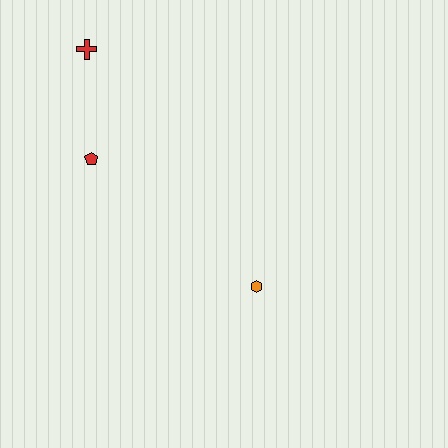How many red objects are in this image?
There are 2 red objects.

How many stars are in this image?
There are no stars.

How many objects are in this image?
There are 3 objects.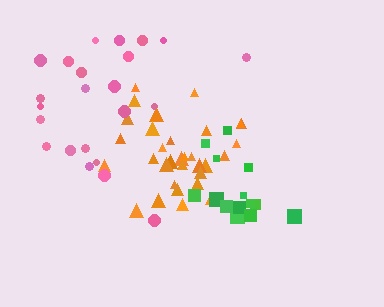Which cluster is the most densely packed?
Orange.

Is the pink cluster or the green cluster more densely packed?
Green.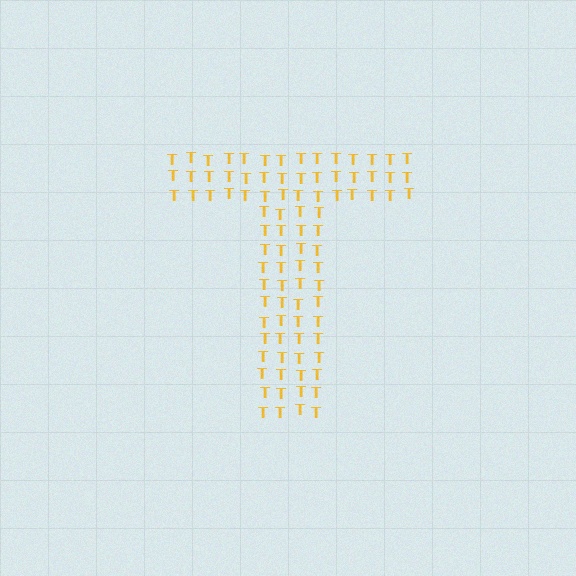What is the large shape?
The large shape is the letter T.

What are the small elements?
The small elements are letter T's.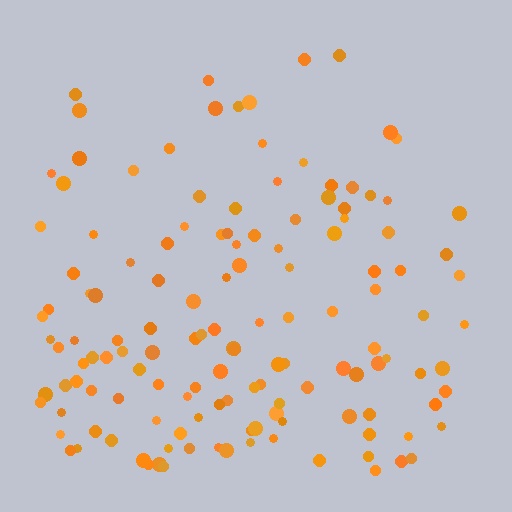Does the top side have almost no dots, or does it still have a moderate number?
Still a moderate number, just noticeably fewer than the bottom.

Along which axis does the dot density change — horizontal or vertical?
Vertical.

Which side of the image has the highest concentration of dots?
The bottom.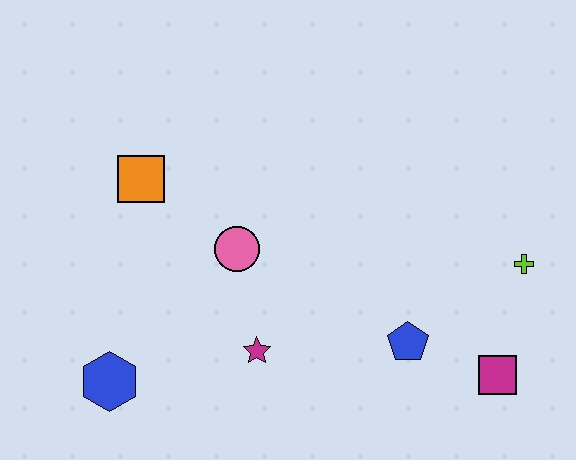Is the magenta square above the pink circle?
No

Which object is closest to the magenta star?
The pink circle is closest to the magenta star.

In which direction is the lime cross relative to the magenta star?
The lime cross is to the right of the magenta star.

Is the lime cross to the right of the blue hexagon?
Yes